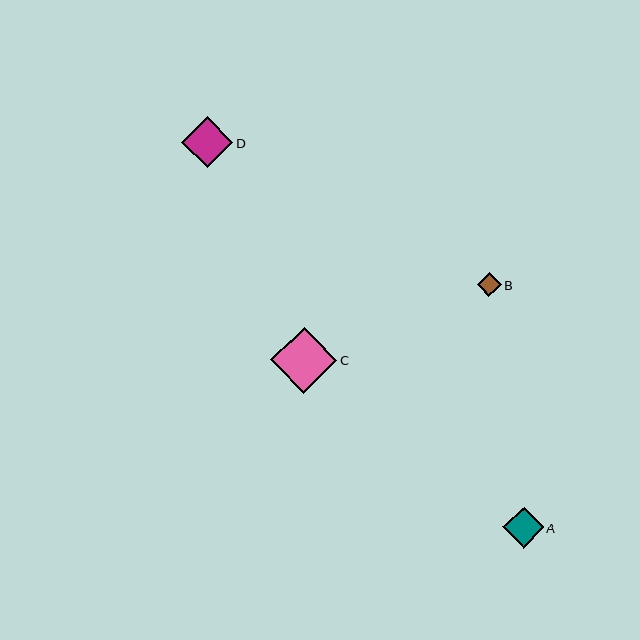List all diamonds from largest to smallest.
From largest to smallest: C, D, A, B.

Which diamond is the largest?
Diamond C is the largest with a size of approximately 66 pixels.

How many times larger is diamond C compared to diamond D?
Diamond C is approximately 1.3 times the size of diamond D.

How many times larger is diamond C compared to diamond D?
Diamond C is approximately 1.3 times the size of diamond D.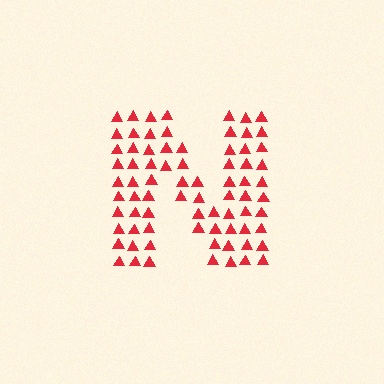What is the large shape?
The large shape is the letter N.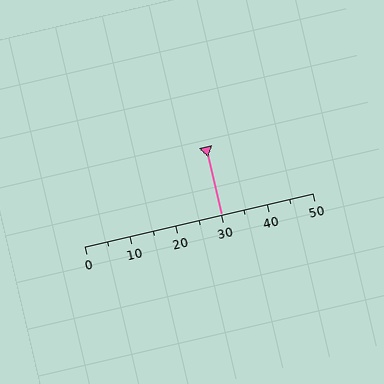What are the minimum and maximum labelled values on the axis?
The axis runs from 0 to 50.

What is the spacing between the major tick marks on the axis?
The major ticks are spaced 10 apart.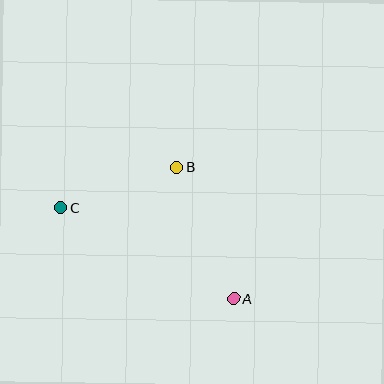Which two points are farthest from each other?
Points A and C are farthest from each other.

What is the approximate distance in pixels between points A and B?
The distance between A and B is approximately 143 pixels.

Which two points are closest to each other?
Points B and C are closest to each other.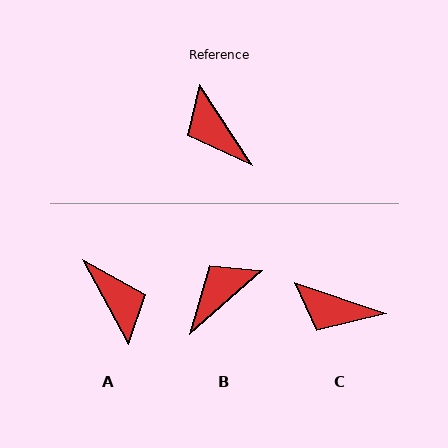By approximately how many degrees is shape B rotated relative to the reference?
Approximately 82 degrees clockwise.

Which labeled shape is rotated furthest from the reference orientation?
A, about 175 degrees away.